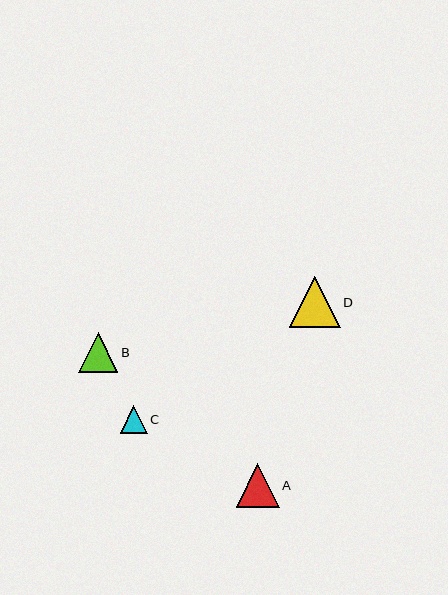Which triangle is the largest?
Triangle D is the largest with a size of approximately 50 pixels.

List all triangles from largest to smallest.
From largest to smallest: D, A, B, C.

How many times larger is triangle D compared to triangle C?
Triangle D is approximately 1.8 times the size of triangle C.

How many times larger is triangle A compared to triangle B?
Triangle A is approximately 1.1 times the size of triangle B.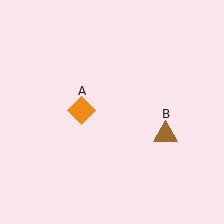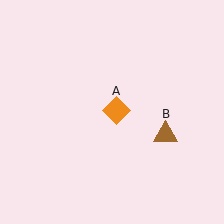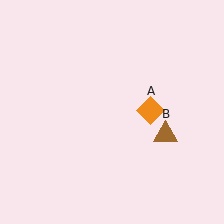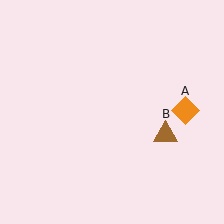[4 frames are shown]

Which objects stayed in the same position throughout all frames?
Brown triangle (object B) remained stationary.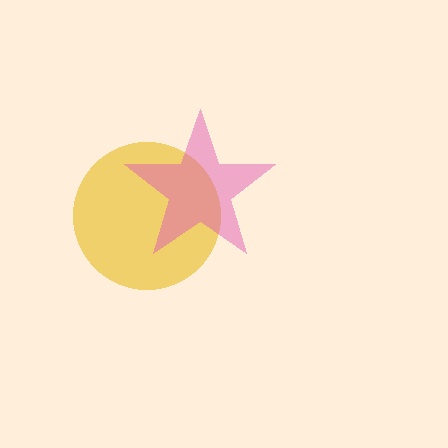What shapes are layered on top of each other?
The layered shapes are: a yellow circle, a pink star.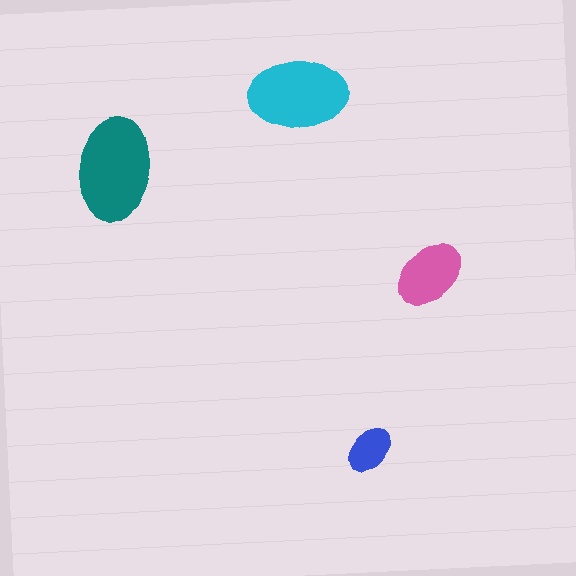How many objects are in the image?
There are 4 objects in the image.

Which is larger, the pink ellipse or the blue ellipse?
The pink one.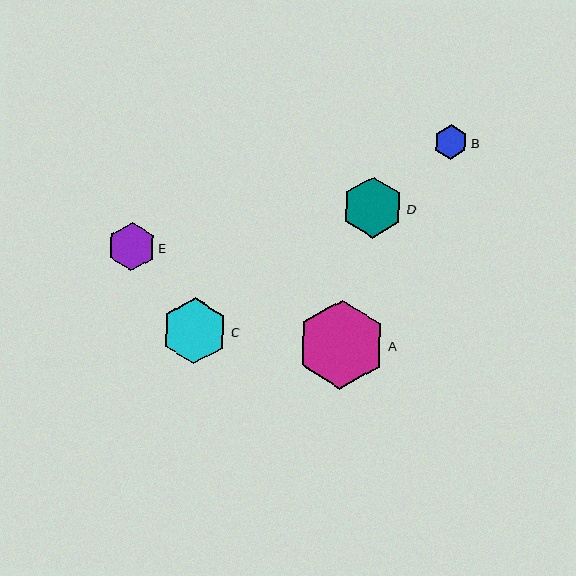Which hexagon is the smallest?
Hexagon B is the smallest with a size of approximately 35 pixels.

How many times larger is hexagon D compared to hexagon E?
Hexagon D is approximately 1.3 times the size of hexagon E.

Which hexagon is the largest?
Hexagon A is the largest with a size of approximately 89 pixels.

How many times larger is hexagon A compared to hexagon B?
Hexagon A is approximately 2.6 times the size of hexagon B.